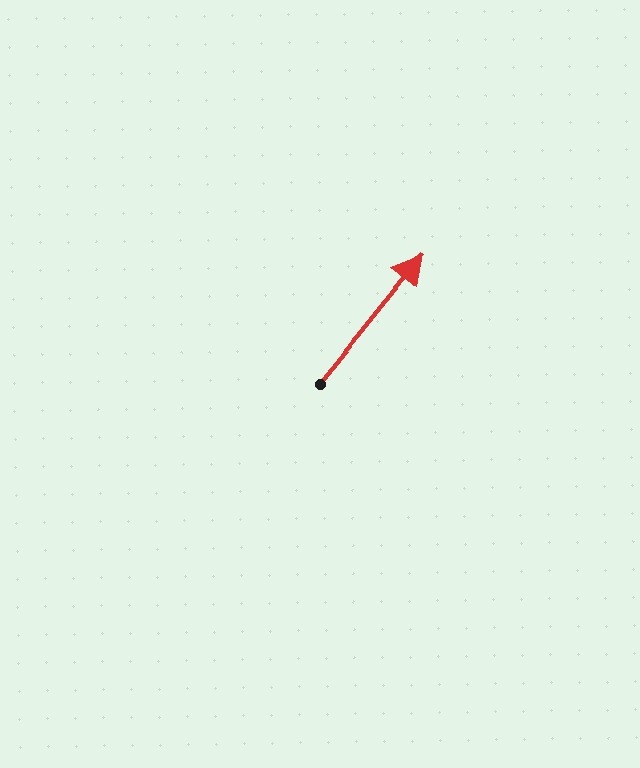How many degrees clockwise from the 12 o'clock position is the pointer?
Approximately 39 degrees.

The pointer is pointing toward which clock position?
Roughly 1 o'clock.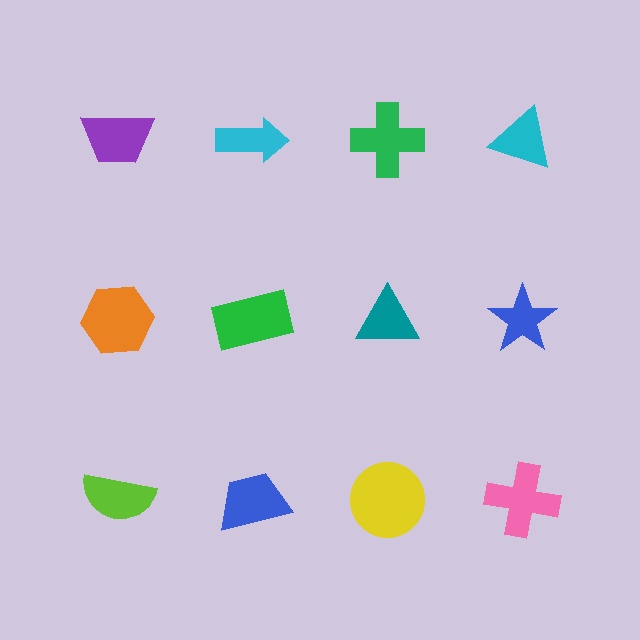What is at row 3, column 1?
A lime semicircle.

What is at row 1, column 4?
A cyan triangle.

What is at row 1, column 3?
A green cross.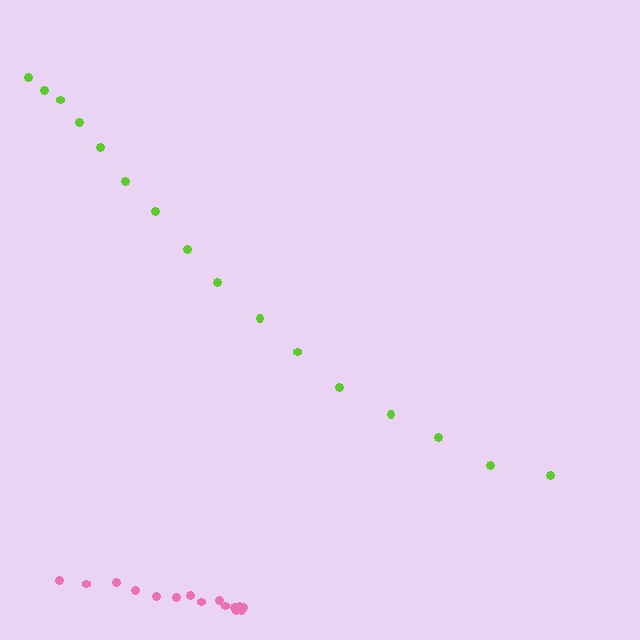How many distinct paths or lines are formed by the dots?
There are 2 distinct paths.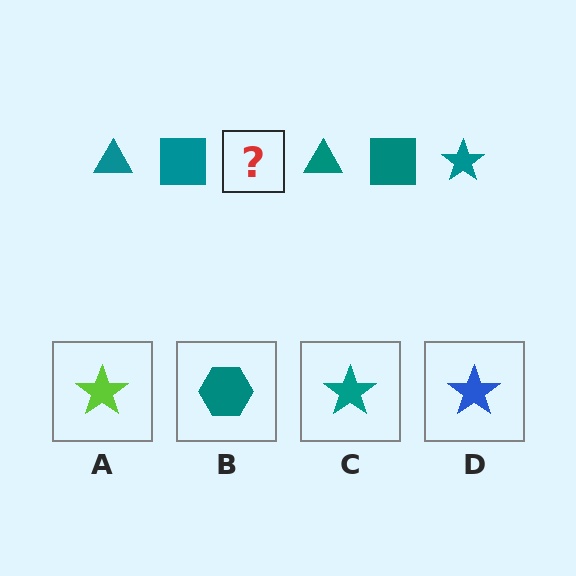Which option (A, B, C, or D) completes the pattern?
C.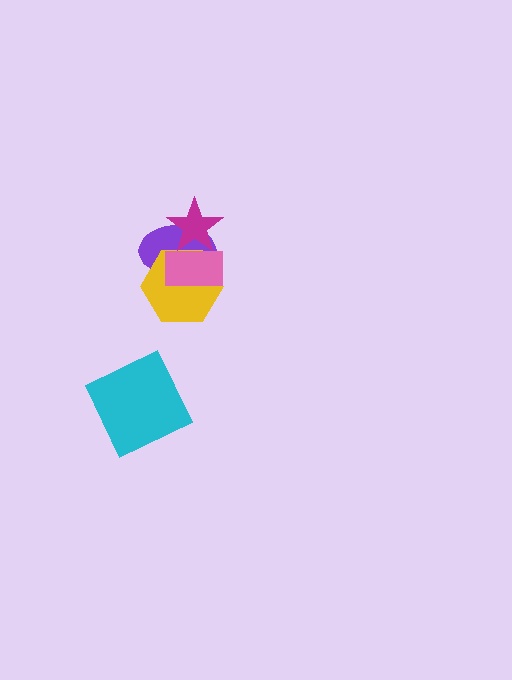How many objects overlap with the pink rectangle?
3 objects overlap with the pink rectangle.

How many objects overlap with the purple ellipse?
3 objects overlap with the purple ellipse.